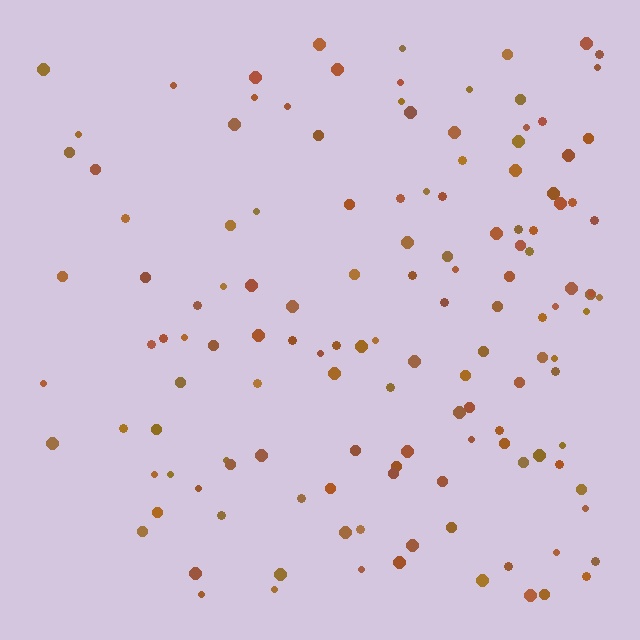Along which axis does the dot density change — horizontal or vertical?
Horizontal.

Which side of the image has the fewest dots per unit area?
The left.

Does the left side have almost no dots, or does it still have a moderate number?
Still a moderate number, just noticeably fewer than the right.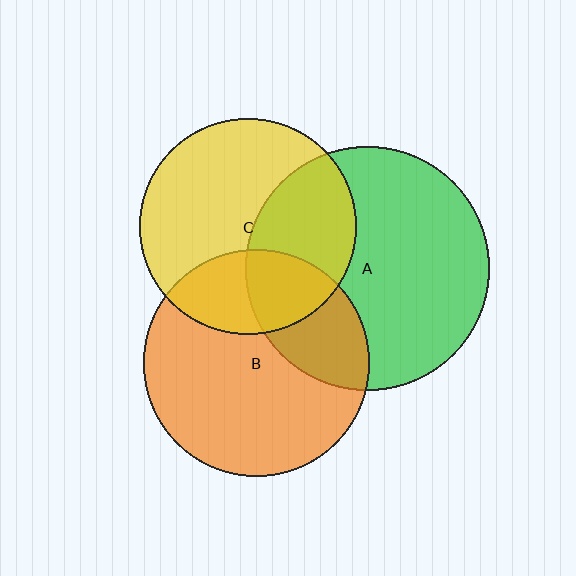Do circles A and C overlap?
Yes.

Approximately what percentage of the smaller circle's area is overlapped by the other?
Approximately 40%.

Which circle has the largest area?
Circle A (green).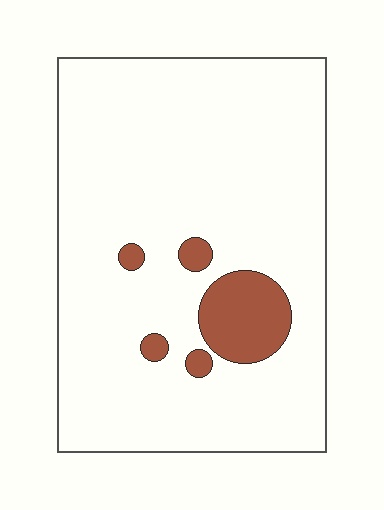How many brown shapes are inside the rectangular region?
5.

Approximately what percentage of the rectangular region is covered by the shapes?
Approximately 10%.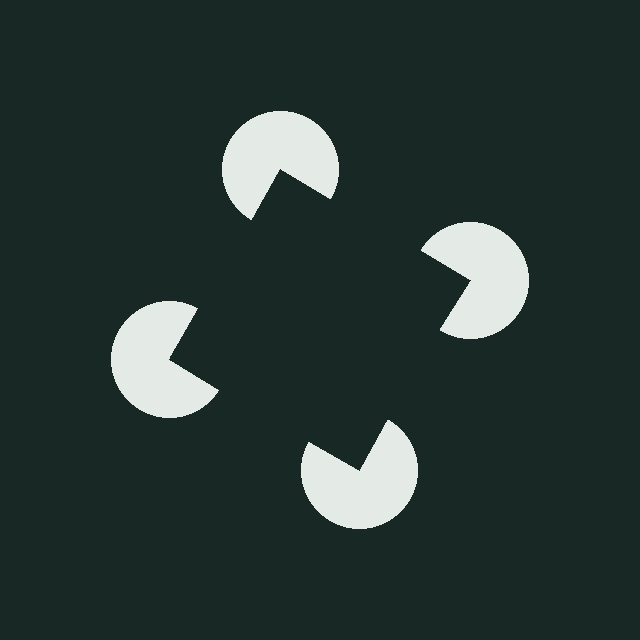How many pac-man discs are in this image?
There are 4 — one at each vertex of the illusory square.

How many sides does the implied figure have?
4 sides.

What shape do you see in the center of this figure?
An illusory square — its edges are inferred from the aligned wedge cuts in the pac-man discs, not physically drawn.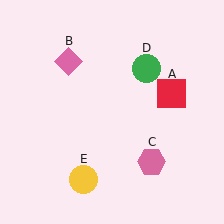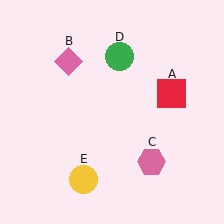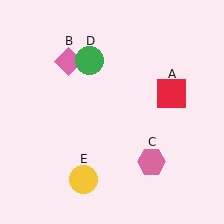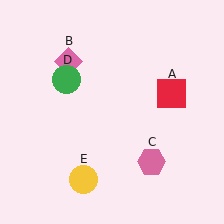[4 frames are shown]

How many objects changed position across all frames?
1 object changed position: green circle (object D).